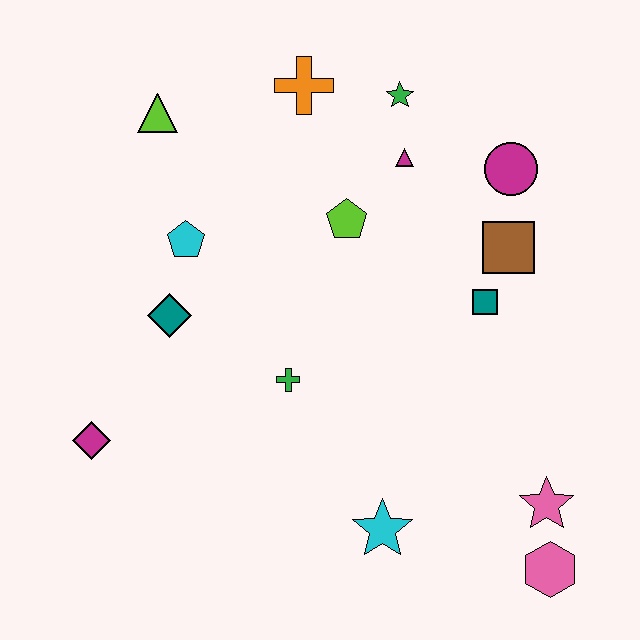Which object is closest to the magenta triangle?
The green star is closest to the magenta triangle.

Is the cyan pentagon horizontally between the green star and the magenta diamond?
Yes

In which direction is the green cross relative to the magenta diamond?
The green cross is to the right of the magenta diamond.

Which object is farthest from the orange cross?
The pink hexagon is farthest from the orange cross.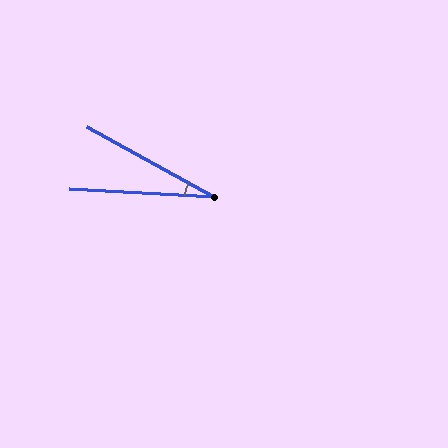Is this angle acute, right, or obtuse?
It is acute.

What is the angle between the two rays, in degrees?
Approximately 25 degrees.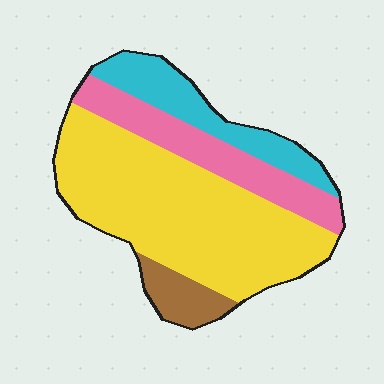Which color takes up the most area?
Yellow, at roughly 55%.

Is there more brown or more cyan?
Cyan.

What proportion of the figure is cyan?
Cyan covers around 15% of the figure.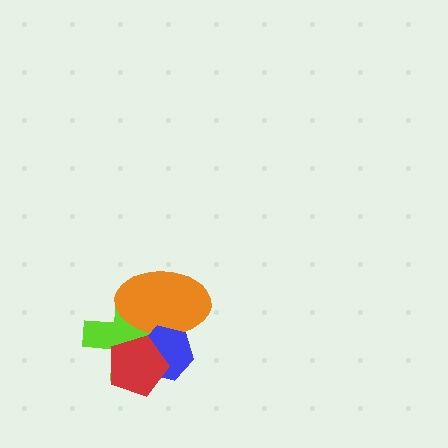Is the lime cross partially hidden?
Yes, it is partially covered by another shape.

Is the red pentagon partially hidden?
No, no other shape covers it.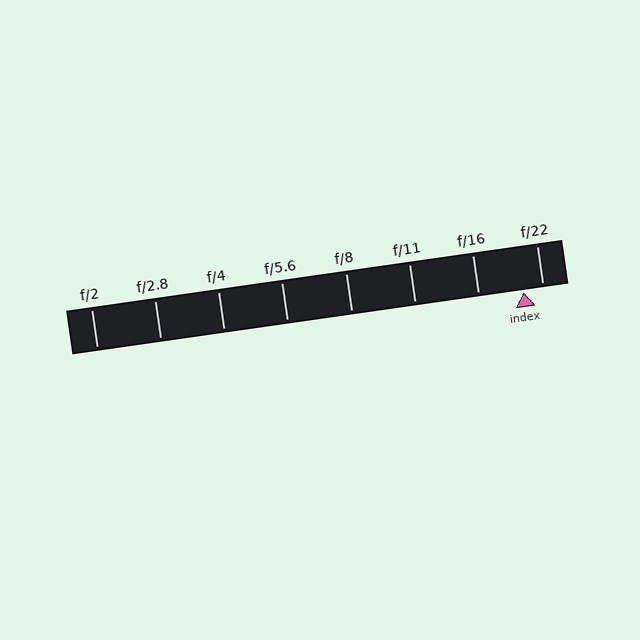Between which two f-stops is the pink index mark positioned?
The index mark is between f/16 and f/22.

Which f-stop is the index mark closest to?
The index mark is closest to f/22.